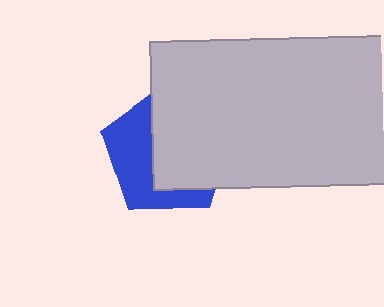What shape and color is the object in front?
The object in front is a light gray rectangle.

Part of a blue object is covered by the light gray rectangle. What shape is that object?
It is a pentagon.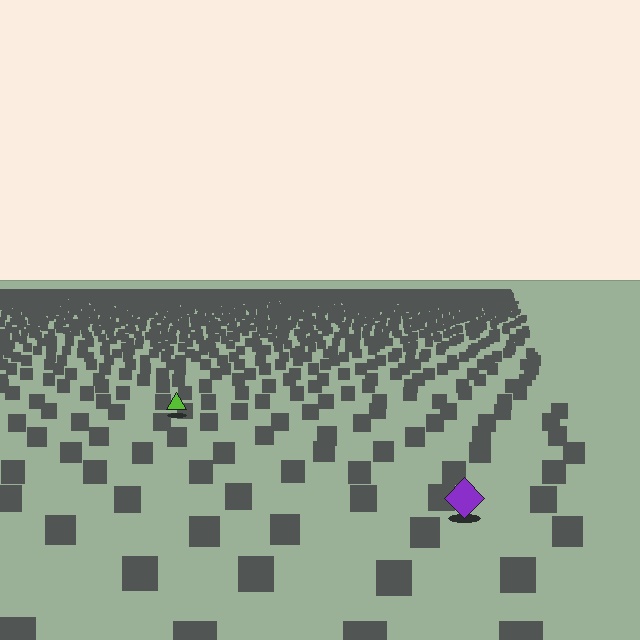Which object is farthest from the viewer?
The lime triangle is farthest from the viewer. It appears smaller and the ground texture around it is denser.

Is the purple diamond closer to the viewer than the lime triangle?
Yes. The purple diamond is closer — you can tell from the texture gradient: the ground texture is coarser near it.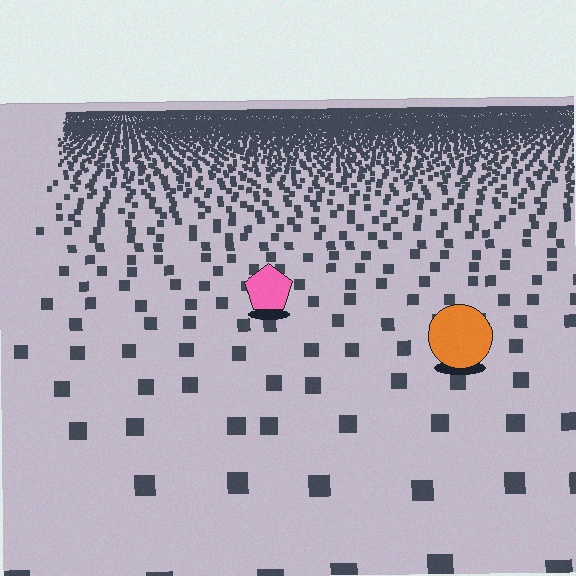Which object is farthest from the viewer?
The pink pentagon is farthest from the viewer. It appears smaller and the ground texture around it is denser.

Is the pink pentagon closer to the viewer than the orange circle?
No. The orange circle is closer — you can tell from the texture gradient: the ground texture is coarser near it.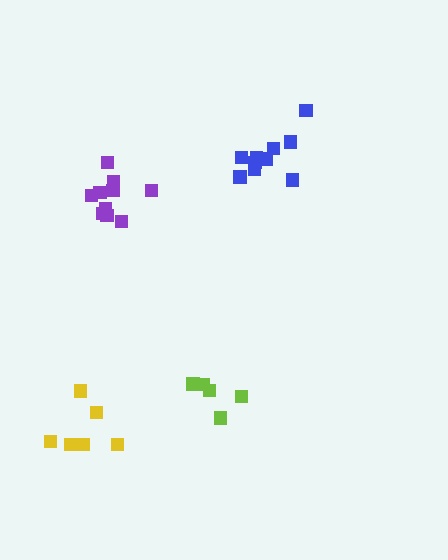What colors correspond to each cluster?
The clusters are colored: yellow, blue, lime, purple.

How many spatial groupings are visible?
There are 4 spatial groupings.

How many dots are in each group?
Group 1: 6 dots, Group 2: 10 dots, Group 3: 5 dots, Group 4: 10 dots (31 total).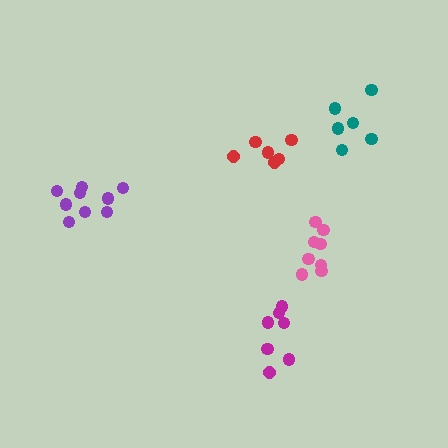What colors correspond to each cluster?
The clusters are colored: red, pink, purple, teal, magenta.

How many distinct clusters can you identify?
There are 5 distinct clusters.